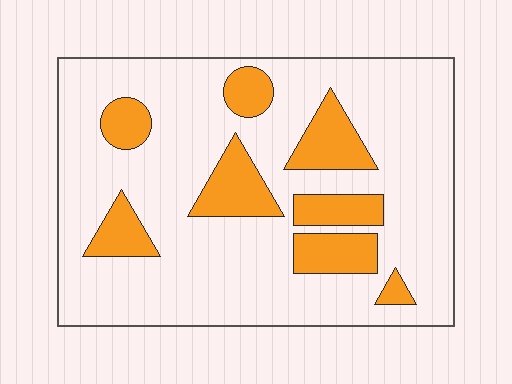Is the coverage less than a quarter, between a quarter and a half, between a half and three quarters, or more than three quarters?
Less than a quarter.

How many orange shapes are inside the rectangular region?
8.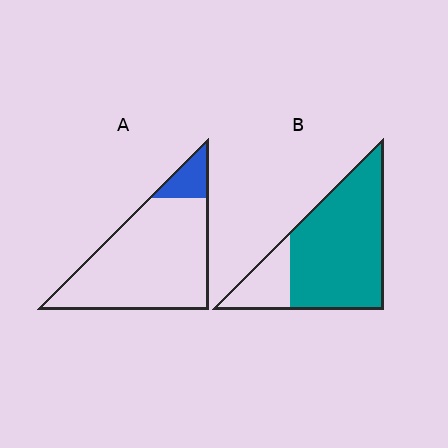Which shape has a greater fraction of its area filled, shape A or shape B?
Shape B.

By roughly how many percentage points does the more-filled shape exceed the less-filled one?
By roughly 65 percentage points (B over A).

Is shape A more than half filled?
No.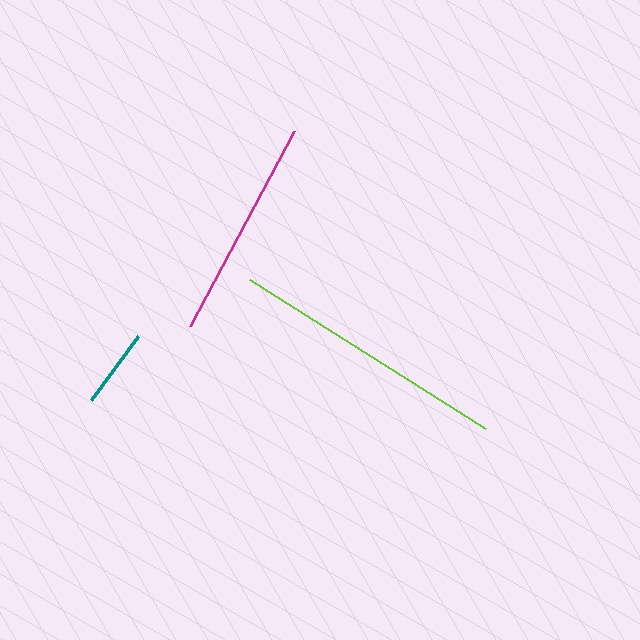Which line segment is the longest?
The lime line is the longest at approximately 279 pixels.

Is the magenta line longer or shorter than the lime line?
The lime line is longer than the magenta line.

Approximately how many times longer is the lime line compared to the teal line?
The lime line is approximately 3.5 times the length of the teal line.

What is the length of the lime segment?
The lime segment is approximately 279 pixels long.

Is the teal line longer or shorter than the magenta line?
The magenta line is longer than the teal line.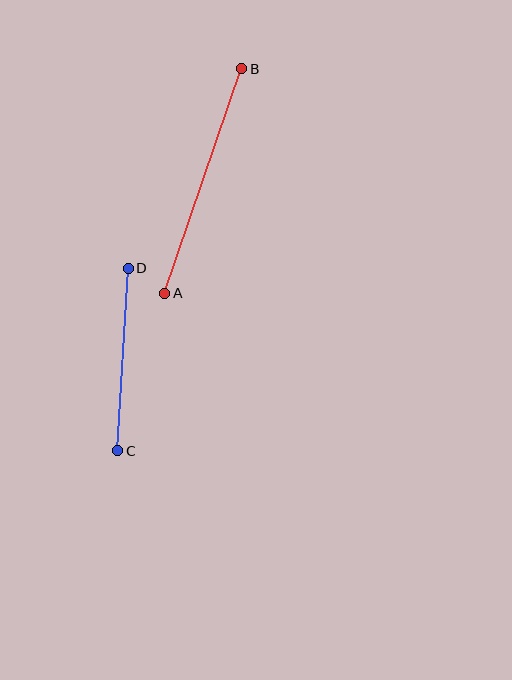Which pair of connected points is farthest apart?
Points A and B are farthest apart.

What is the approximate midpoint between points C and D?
The midpoint is at approximately (123, 360) pixels.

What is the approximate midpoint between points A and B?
The midpoint is at approximately (203, 181) pixels.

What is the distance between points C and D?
The distance is approximately 183 pixels.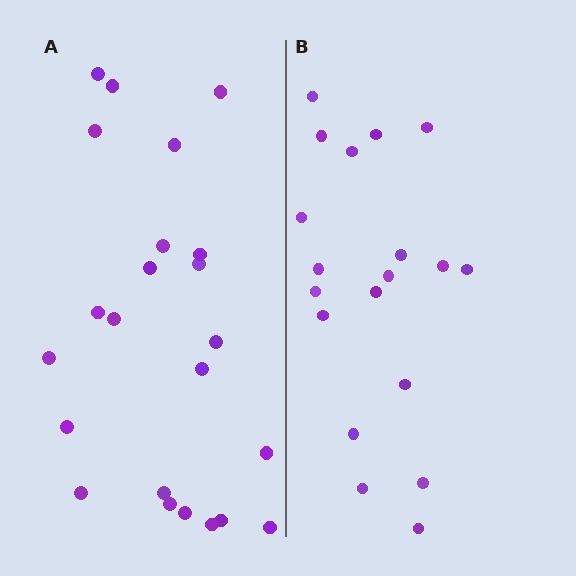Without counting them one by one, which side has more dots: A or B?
Region A (the left region) has more dots.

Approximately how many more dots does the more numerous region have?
Region A has about 4 more dots than region B.